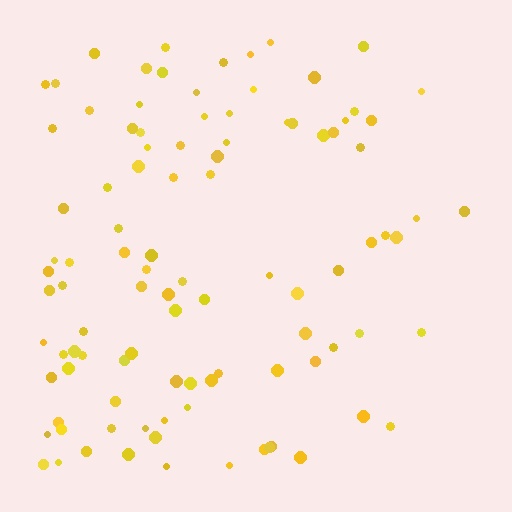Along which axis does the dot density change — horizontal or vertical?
Horizontal.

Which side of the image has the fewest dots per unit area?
The right.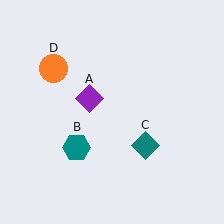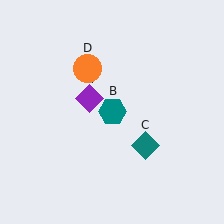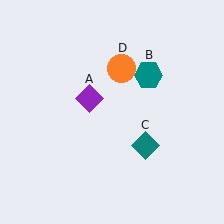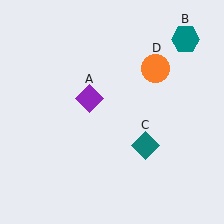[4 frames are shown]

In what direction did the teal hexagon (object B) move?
The teal hexagon (object B) moved up and to the right.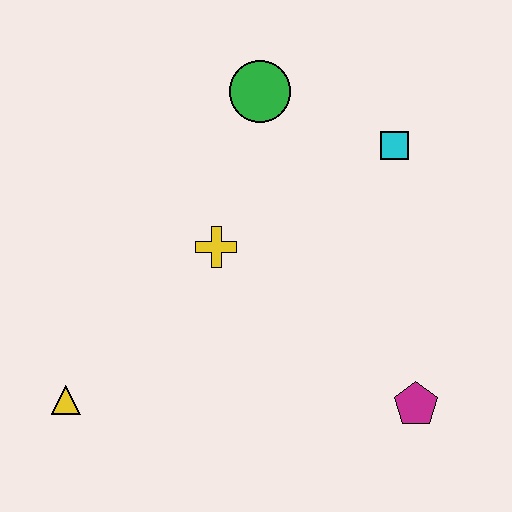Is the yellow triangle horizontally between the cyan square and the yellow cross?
No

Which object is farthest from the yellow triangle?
The cyan square is farthest from the yellow triangle.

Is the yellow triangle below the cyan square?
Yes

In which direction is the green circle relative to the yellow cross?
The green circle is above the yellow cross.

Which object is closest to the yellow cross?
The green circle is closest to the yellow cross.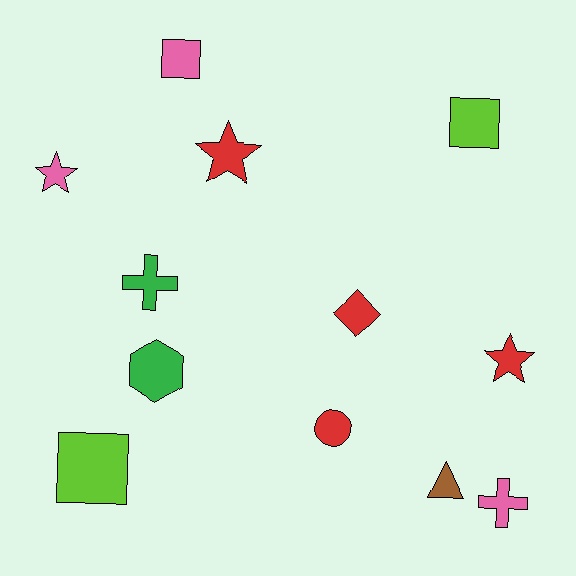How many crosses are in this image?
There are 2 crosses.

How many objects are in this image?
There are 12 objects.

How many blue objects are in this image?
There are no blue objects.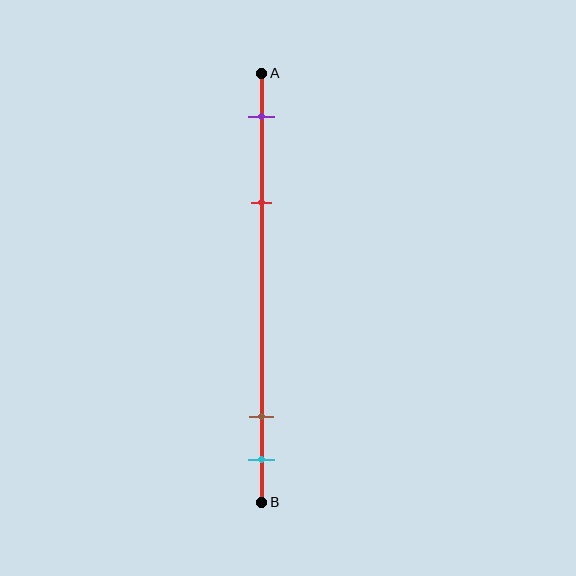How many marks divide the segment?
There are 4 marks dividing the segment.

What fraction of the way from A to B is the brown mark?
The brown mark is approximately 80% (0.8) of the way from A to B.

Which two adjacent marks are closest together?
The brown and cyan marks are the closest adjacent pair.